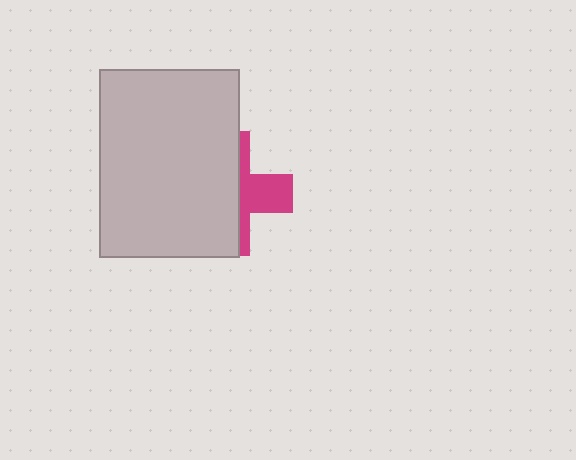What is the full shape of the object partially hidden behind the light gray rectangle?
The partially hidden object is a magenta cross.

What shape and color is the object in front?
The object in front is a light gray rectangle.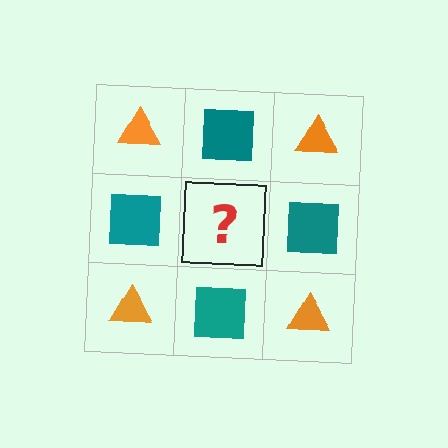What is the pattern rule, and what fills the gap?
The rule is that it alternates orange triangle and teal square in a checkerboard pattern. The gap should be filled with an orange triangle.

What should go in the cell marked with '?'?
The missing cell should contain an orange triangle.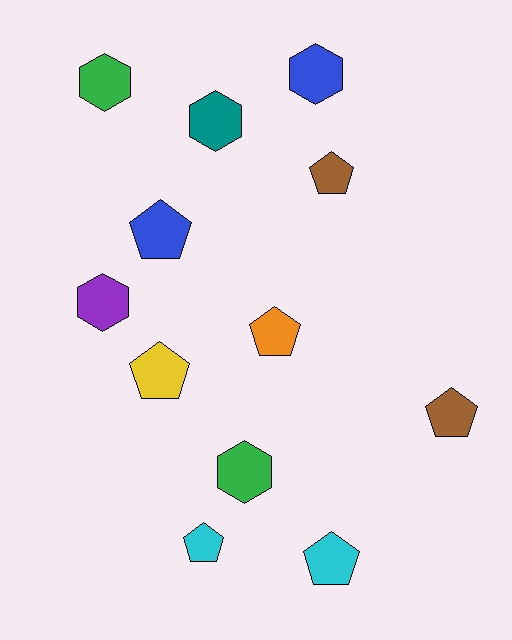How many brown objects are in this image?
There are 2 brown objects.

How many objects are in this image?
There are 12 objects.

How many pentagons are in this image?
There are 7 pentagons.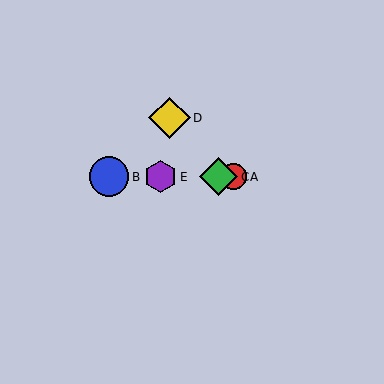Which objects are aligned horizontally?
Objects A, B, C, E are aligned horizontally.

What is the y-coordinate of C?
Object C is at y≈177.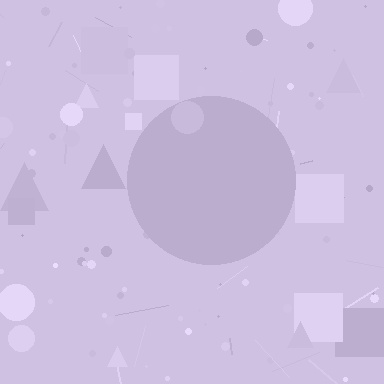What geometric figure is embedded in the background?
A circle is embedded in the background.